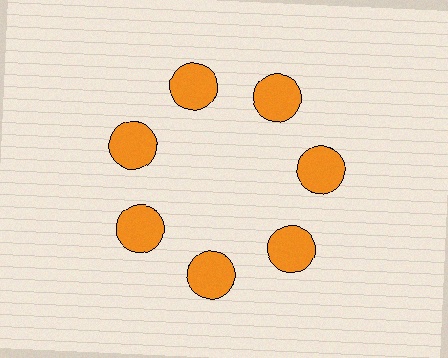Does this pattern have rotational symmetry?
Yes, this pattern has 7-fold rotational symmetry. It looks the same after rotating 51 degrees around the center.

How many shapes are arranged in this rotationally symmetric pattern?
There are 7 shapes, arranged in 7 groups of 1.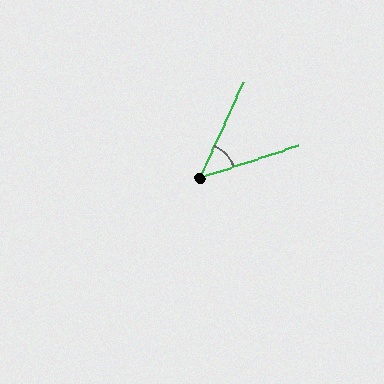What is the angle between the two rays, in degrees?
Approximately 47 degrees.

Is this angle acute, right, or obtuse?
It is acute.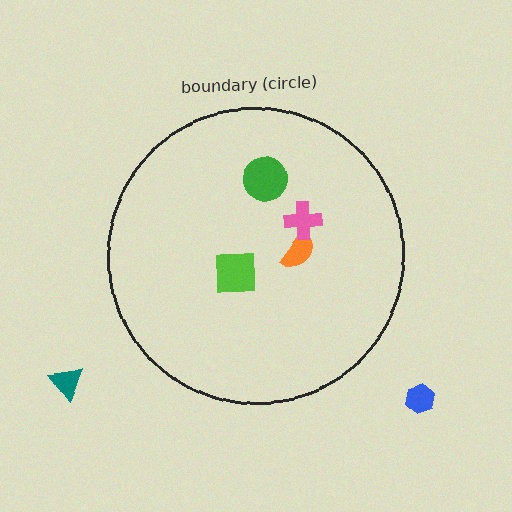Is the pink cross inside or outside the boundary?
Inside.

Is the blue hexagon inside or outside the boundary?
Outside.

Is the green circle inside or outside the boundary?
Inside.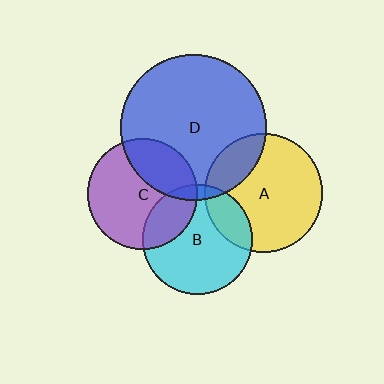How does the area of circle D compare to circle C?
Approximately 1.8 times.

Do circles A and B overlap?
Yes.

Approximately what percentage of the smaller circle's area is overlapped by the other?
Approximately 20%.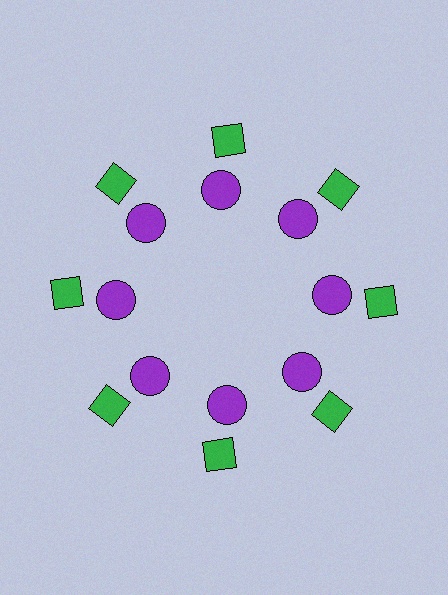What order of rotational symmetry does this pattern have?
This pattern has 8-fold rotational symmetry.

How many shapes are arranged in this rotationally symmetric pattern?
There are 16 shapes, arranged in 8 groups of 2.